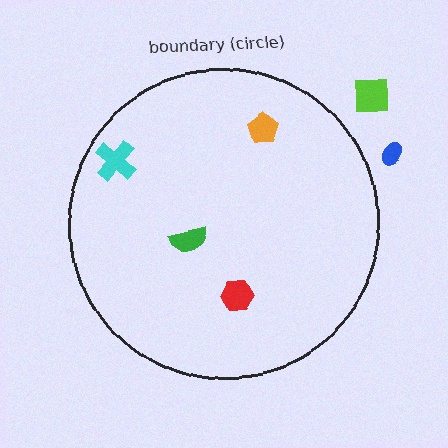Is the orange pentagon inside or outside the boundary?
Inside.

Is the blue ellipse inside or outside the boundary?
Outside.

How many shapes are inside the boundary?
4 inside, 2 outside.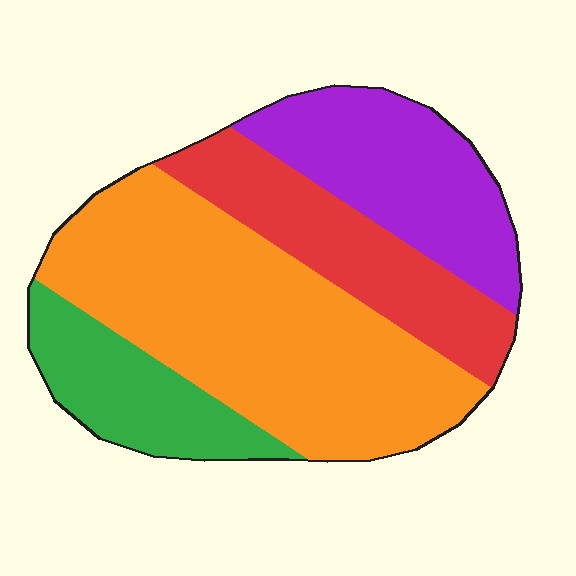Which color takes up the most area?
Orange, at roughly 45%.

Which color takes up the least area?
Green, at roughly 15%.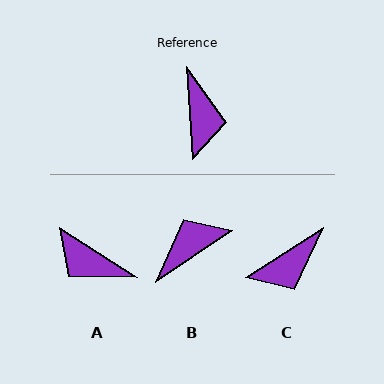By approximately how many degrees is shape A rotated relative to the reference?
Approximately 126 degrees clockwise.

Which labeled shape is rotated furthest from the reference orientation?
A, about 126 degrees away.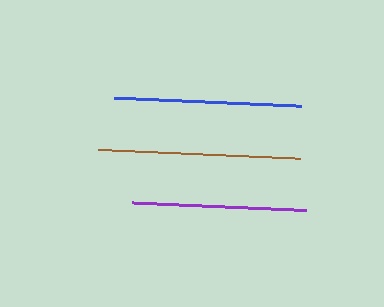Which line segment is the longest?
The brown line is the longest at approximately 202 pixels.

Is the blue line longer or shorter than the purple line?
The blue line is longer than the purple line.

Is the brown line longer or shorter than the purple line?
The brown line is longer than the purple line.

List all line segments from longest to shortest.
From longest to shortest: brown, blue, purple.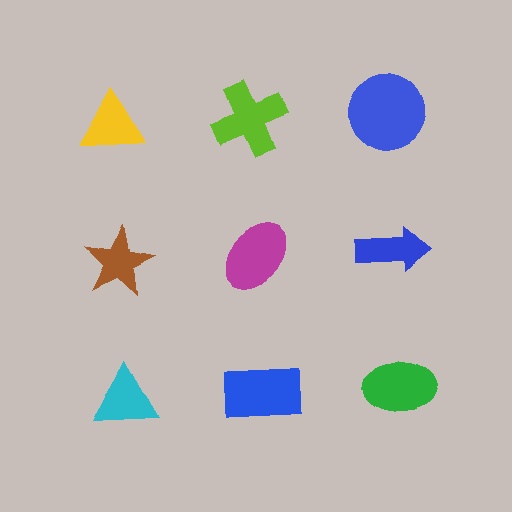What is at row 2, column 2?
A magenta ellipse.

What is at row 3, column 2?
A blue rectangle.